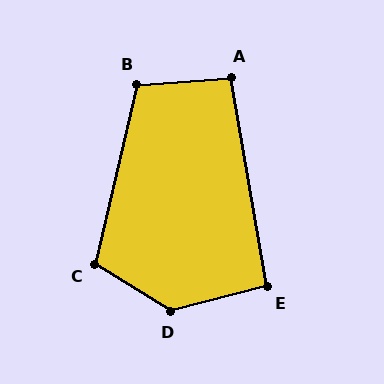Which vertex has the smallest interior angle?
E, at approximately 95 degrees.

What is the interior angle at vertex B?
Approximately 107 degrees (obtuse).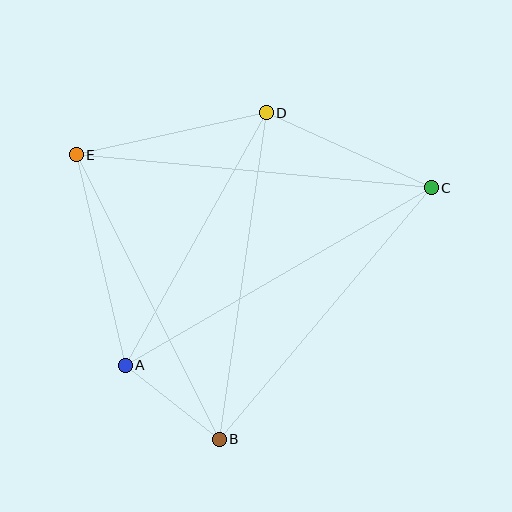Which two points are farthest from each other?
Points C and E are farthest from each other.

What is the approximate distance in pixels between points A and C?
The distance between A and C is approximately 354 pixels.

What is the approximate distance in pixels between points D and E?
The distance between D and E is approximately 195 pixels.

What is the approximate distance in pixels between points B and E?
The distance between B and E is approximately 318 pixels.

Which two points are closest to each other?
Points A and B are closest to each other.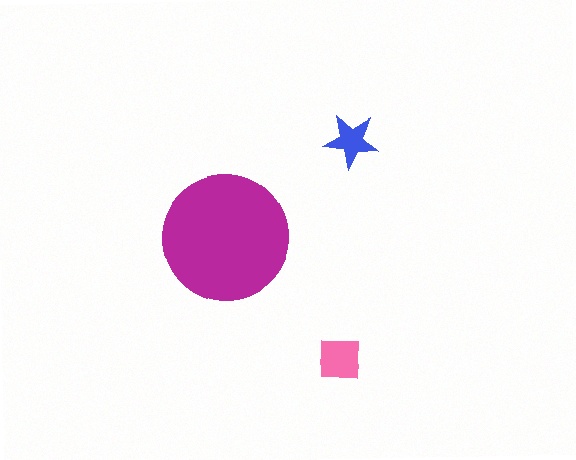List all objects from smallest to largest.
The blue star, the pink square, the magenta circle.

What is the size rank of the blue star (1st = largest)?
3rd.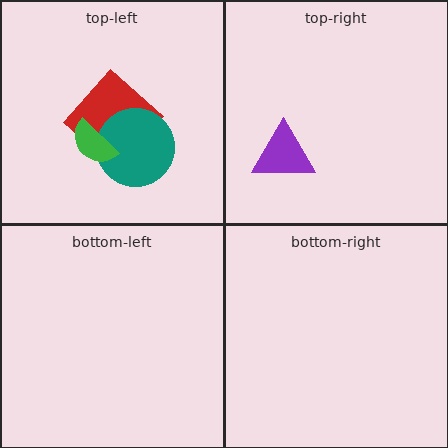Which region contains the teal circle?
The top-left region.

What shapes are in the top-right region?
The purple triangle.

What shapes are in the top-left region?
The red diamond, the teal circle, the green semicircle.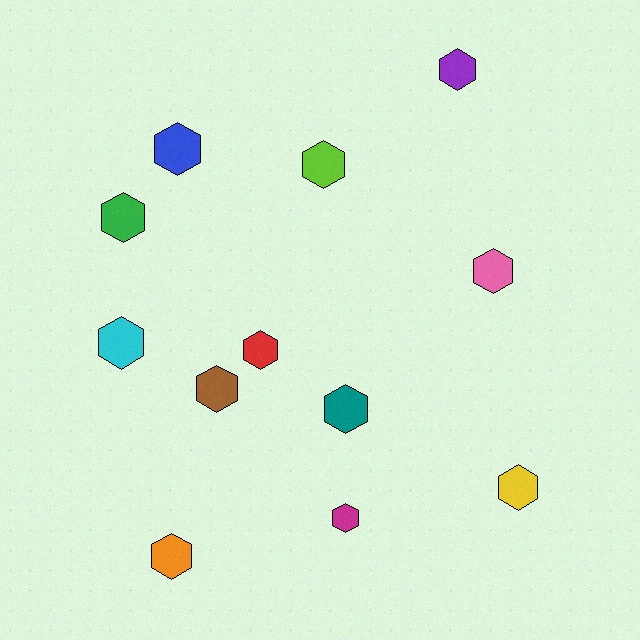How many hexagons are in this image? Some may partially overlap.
There are 12 hexagons.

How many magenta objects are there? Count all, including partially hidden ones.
There is 1 magenta object.